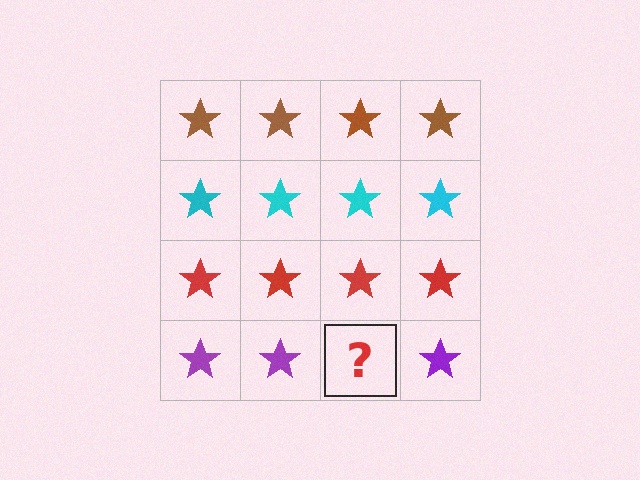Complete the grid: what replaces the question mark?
The question mark should be replaced with a purple star.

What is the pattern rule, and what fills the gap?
The rule is that each row has a consistent color. The gap should be filled with a purple star.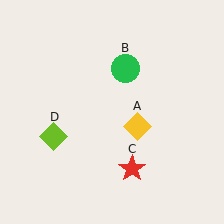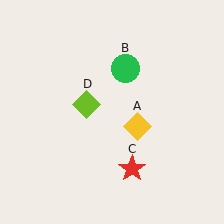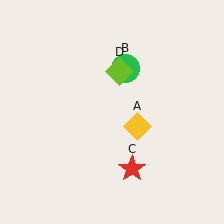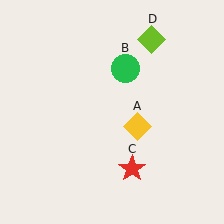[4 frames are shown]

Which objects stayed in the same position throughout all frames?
Yellow diamond (object A) and green circle (object B) and red star (object C) remained stationary.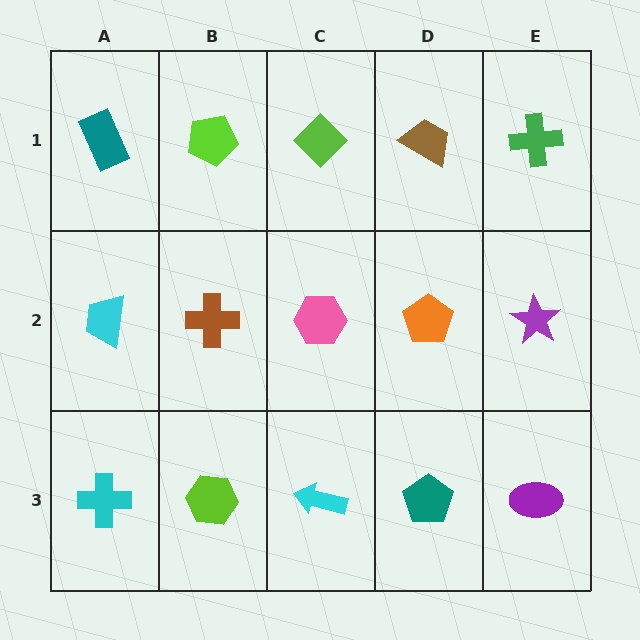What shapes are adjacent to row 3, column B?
A brown cross (row 2, column B), a cyan cross (row 3, column A), a cyan arrow (row 3, column C).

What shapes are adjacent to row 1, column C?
A pink hexagon (row 2, column C), a lime pentagon (row 1, column B), a brown trapezoid (row 1, column D).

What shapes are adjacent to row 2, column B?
A lime pentagon (row 1, column B), a lime hexagon (row 3, column B), a cyan trapezoid (row 2, column A), a pink hexagon (row 2, column C).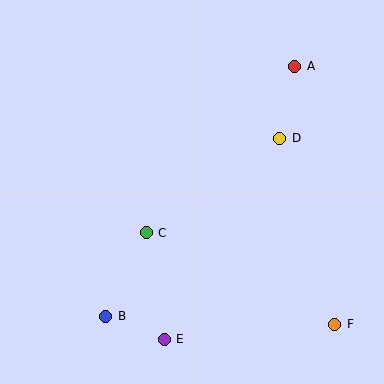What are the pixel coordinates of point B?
Point B is at (106, 316).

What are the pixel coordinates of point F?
Point F is at (335, 324).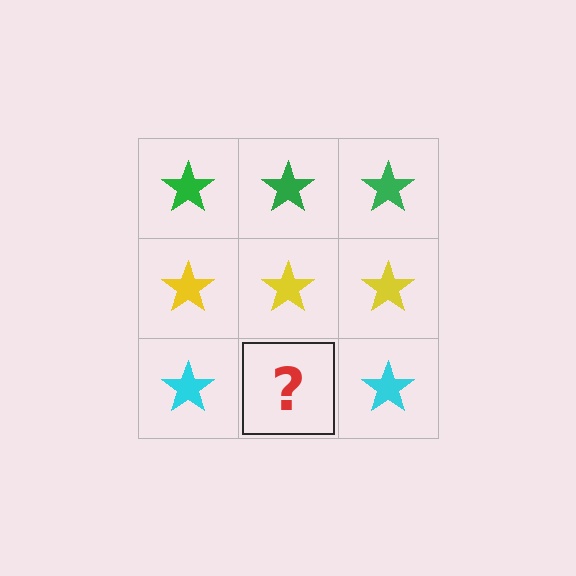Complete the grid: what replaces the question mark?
The question mark should be replaced with a cyan star.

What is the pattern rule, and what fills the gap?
The rule is that each row has a consistent color. The gap should be filled with a cyan star.